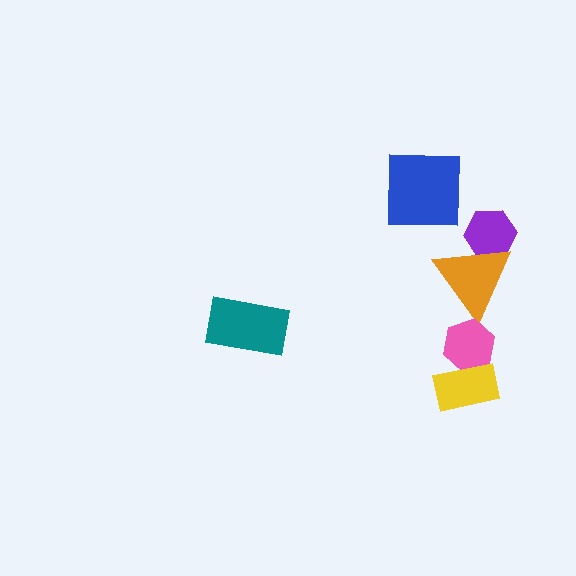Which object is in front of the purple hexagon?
The orange triangle is in front of the purple hexagon.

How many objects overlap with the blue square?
0 objects overlap with the blue square.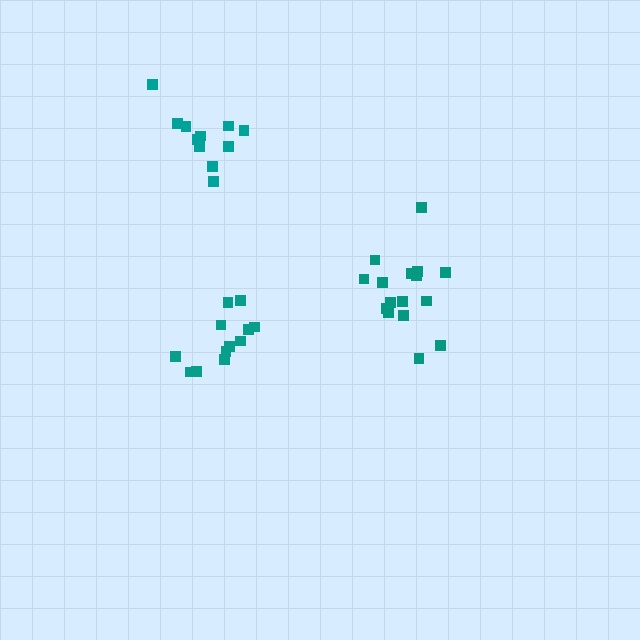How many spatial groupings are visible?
There are 3 spatial groupings.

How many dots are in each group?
Group 1: 12 dots, Group 2: 16 dots, Group 3: 11 dots (39 total).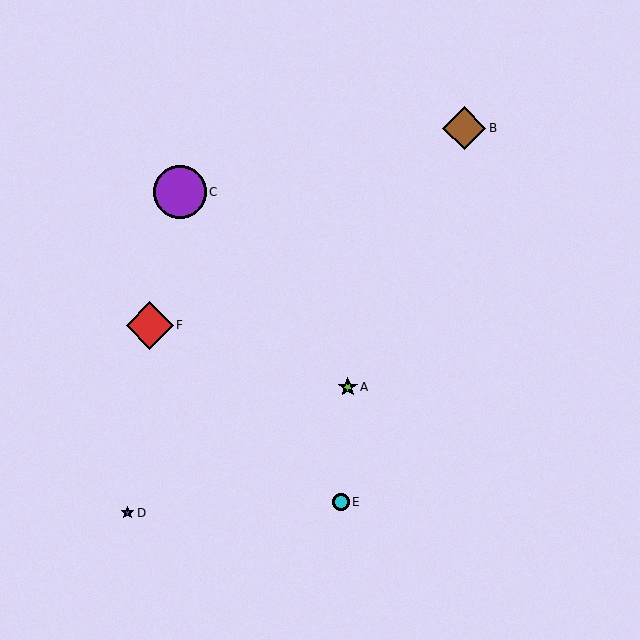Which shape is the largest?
The purple circle (labeled C) is the largest.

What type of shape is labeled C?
Shape C is a purple circle.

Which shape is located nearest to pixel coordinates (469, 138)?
The brown diamond (labeled B) at (464, 128) is nearest to that location.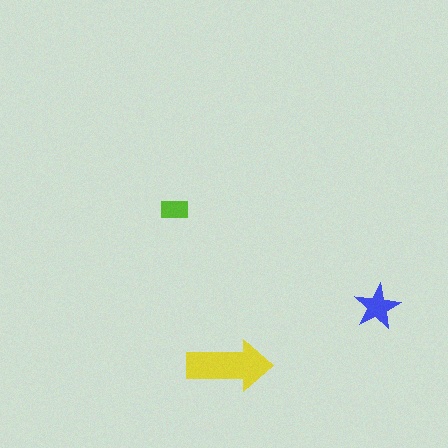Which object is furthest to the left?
The lime rectangle is leftmost.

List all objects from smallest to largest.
The lime rectangle, the blue star, the yellow arrow.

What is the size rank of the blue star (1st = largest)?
2nd.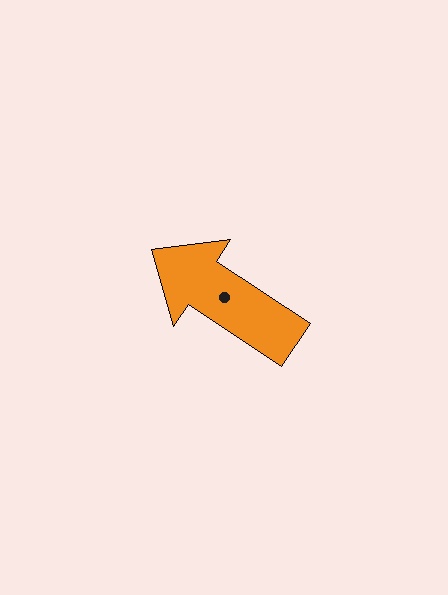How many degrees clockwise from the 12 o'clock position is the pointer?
Approximately 303 degrees.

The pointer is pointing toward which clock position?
Roughly 10 o'clock.